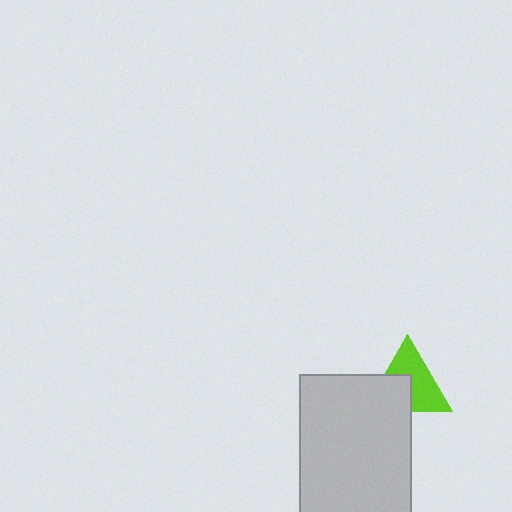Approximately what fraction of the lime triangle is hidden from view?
Roughly 41% of the lime triangle is hidden behind the light gray rectangle.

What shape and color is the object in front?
The object in front is a light gray rectangle.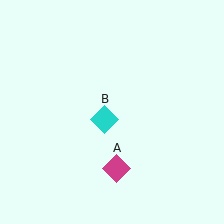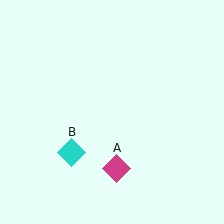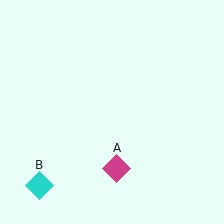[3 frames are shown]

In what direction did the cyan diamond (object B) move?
The cyan diamond (object B) moved down and to the left.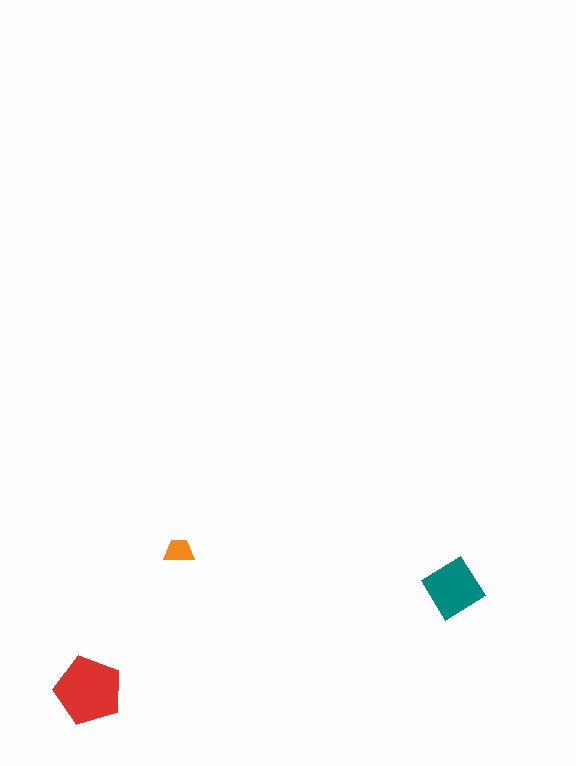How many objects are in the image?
There are 3 objects in the image.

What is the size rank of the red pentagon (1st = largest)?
1st.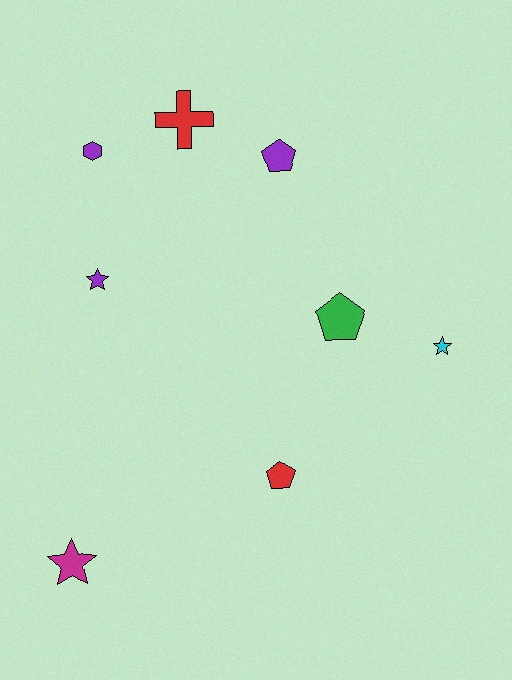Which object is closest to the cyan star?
The green pentagon is closest to the cyan star.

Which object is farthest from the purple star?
The cyan star is farthest from the purple star.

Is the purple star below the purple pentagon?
Yes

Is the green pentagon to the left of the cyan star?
Yes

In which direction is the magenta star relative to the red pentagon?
The magenta star is to the left of the red pentagon.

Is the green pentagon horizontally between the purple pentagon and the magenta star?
No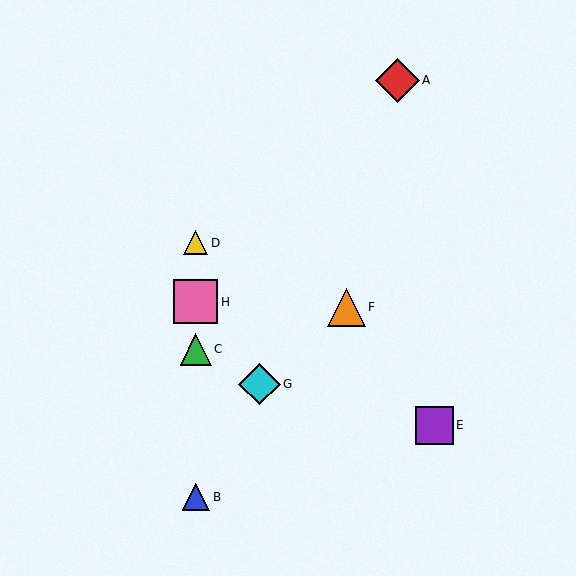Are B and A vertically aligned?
No, B is at x≈196 and A is at x≈398.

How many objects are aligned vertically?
4 objects (B, C, D, H) are aligned vertically.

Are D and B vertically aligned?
Yes, both are at x≈196.